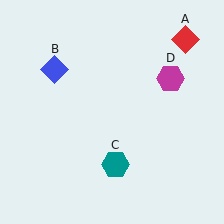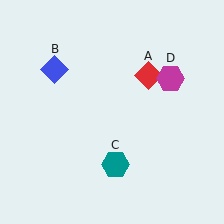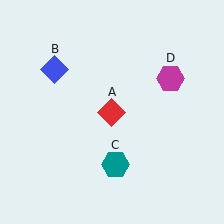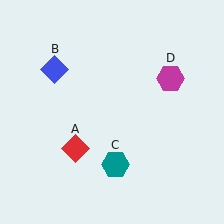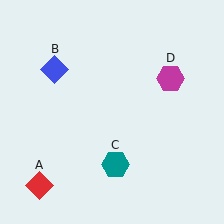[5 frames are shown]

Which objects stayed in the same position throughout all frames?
Blue diamond (object B) and teal hexagon (object C) and magenta hexagon (object D) remained stationary.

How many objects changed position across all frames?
1 object changed position: red diamond (object A).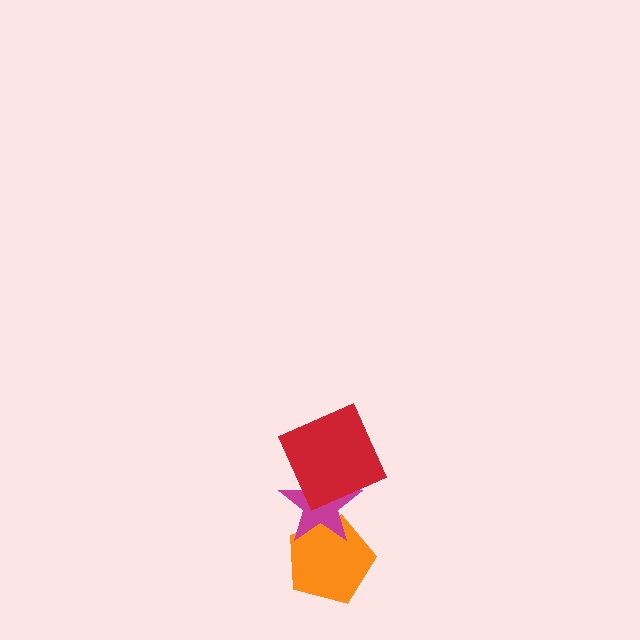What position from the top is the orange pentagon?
The orange pentagon is 3rd from the top.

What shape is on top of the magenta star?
The red square is on top of the magenta star.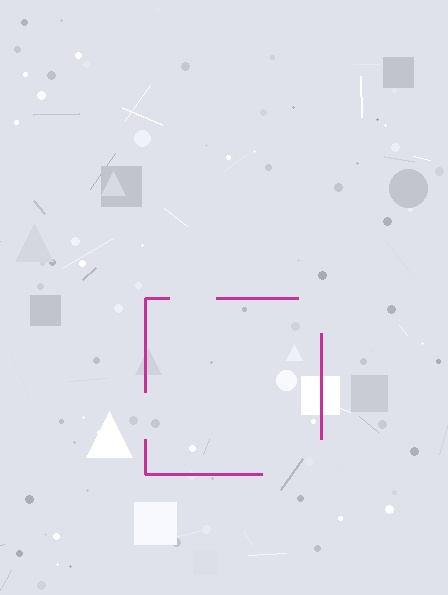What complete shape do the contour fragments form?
The contour fragments form a square.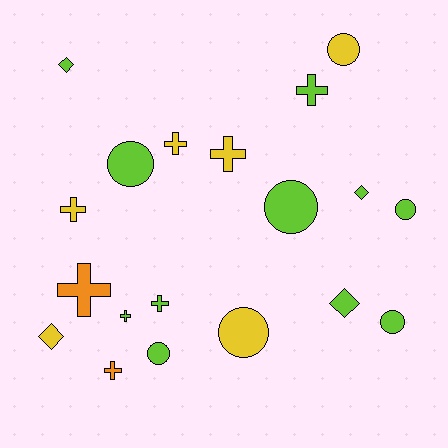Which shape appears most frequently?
Cross, with 8 objects.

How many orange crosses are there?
There are 2 orange crosses.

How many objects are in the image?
There are 19 objects.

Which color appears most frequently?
Lime, with 11 objects.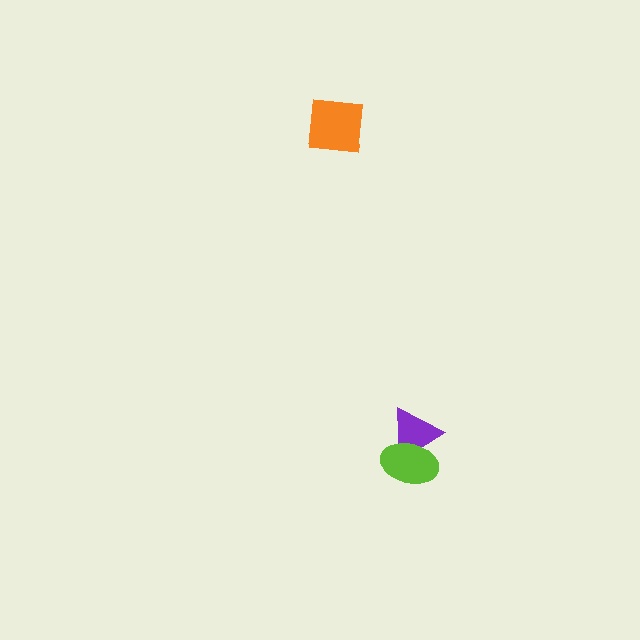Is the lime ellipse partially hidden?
No, no other shape covers it.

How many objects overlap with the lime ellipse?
1 object overlaps with the lime ellipse.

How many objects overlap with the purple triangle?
1 object overlaps with the purple triangle.